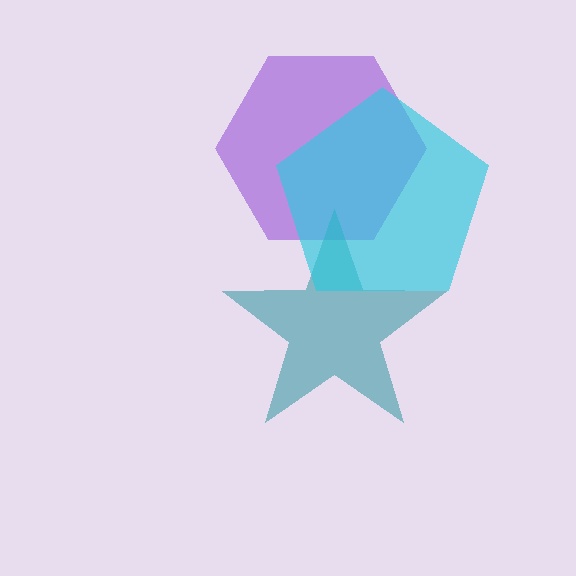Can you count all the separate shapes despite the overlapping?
Yes, there are 3 separate shapes.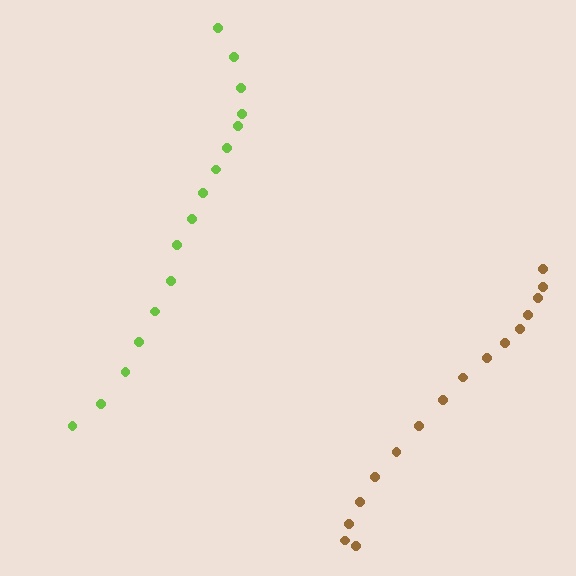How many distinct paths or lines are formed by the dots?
There are 2 distinct paths.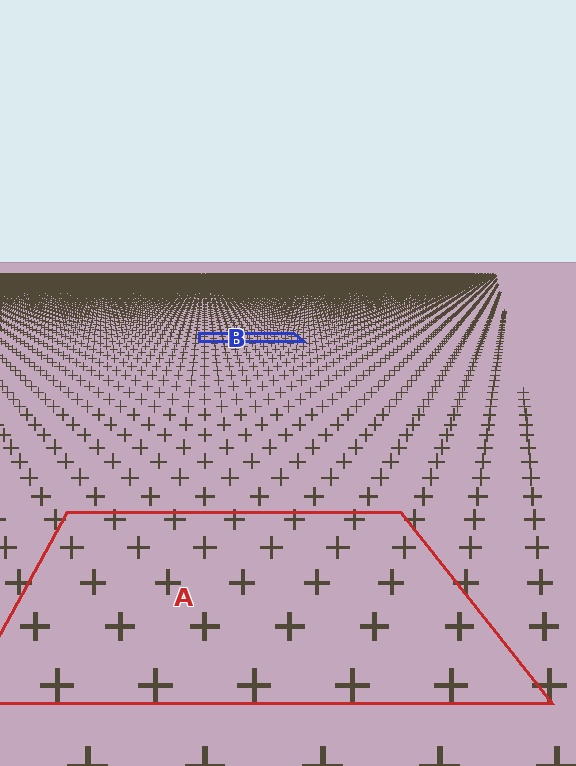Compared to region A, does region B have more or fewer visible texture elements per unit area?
Region B has more texture elements per unit area — they are packed more densely because it is farther away.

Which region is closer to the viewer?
Region A is closer. The texture elements there are larger and more spread out.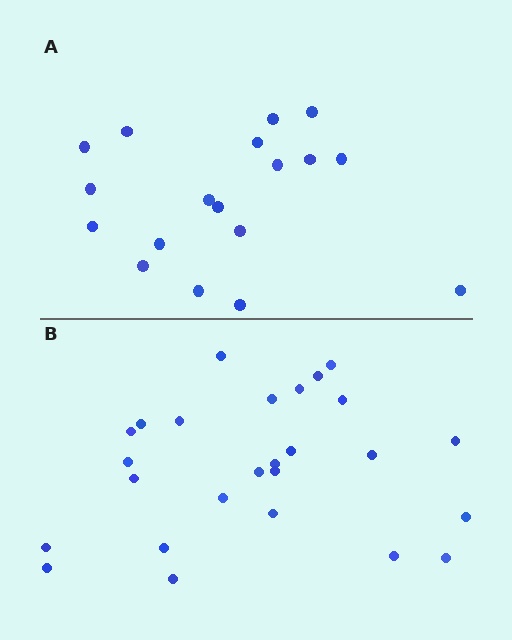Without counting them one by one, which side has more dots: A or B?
Region B (the bottom region) has more dots.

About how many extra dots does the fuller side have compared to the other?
Region B has roughly 8 or so more dots than region A.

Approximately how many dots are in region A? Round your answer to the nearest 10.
About 20 dots. (The exact count is 18, which rounds to 20.)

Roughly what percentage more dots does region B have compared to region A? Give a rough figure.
About 45% more.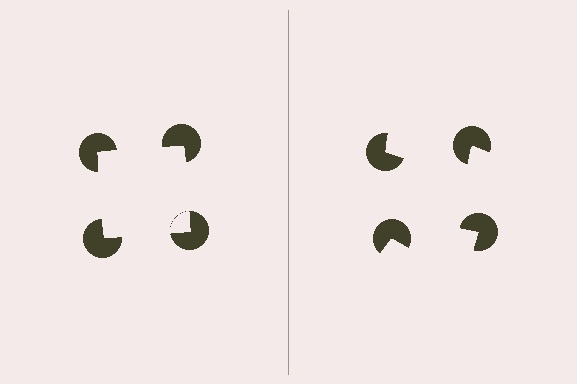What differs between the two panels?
The pac-man discs are positioned identically on both sides; only the wedge orientations differ. On the left they align to a square; on the right they are misaligned.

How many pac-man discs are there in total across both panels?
8 — 4 on each side.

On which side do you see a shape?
An illusory square appears on the left side. On the right side the wedge cuts are rotated, so no coherent shape forms.